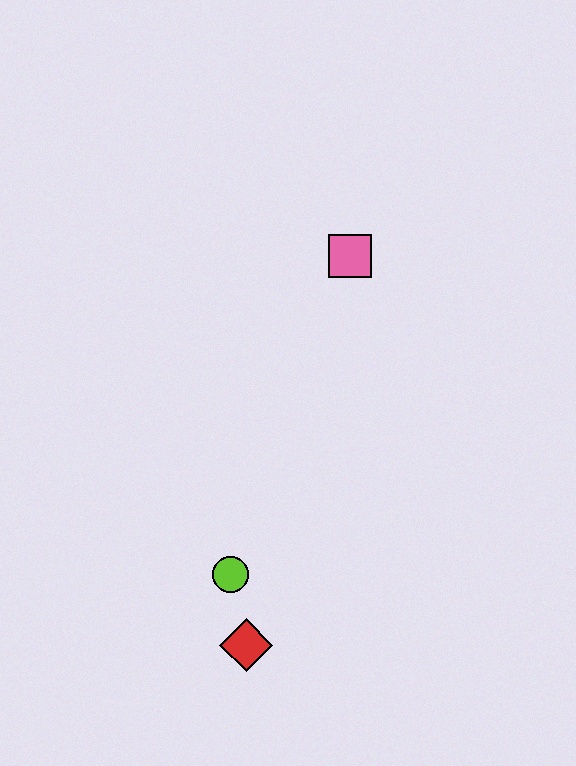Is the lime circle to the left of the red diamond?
Yes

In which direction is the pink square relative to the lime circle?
The pink square is above the lime circle.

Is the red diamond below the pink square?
Yes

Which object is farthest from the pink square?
The red diamond is farthest from the pink square.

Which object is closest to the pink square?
The lime circle is closest to the pink square.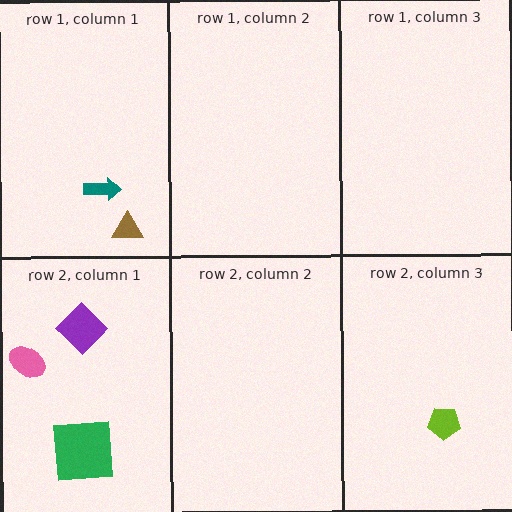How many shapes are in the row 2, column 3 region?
1.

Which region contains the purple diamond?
The row 2, column 1 region.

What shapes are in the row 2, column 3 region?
The lime pentagon.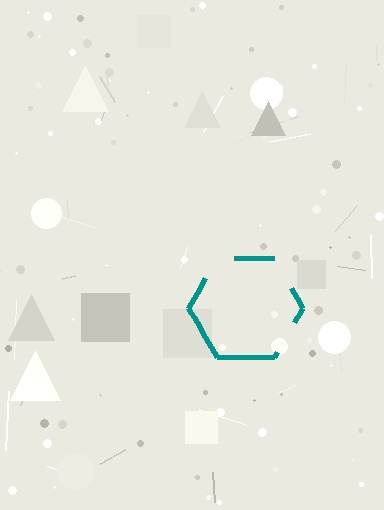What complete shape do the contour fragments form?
The contour fragments form a hexagon.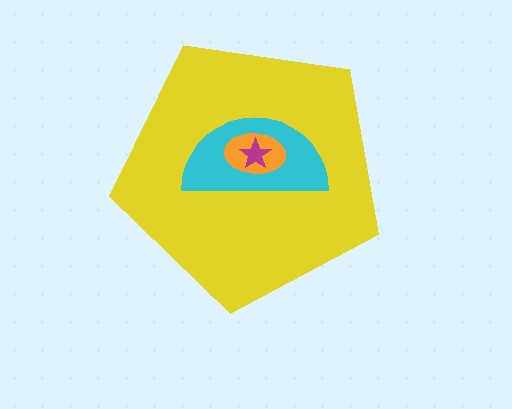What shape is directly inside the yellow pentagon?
The cyan semicircle.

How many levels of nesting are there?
4.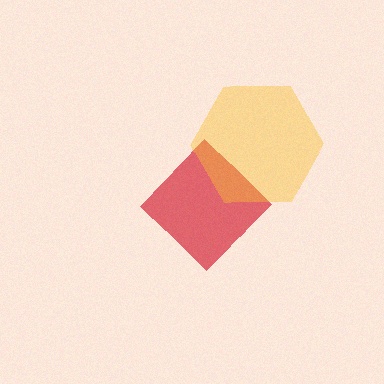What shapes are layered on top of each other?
The layered shapes are: a red diamond, a yellow hexagon.